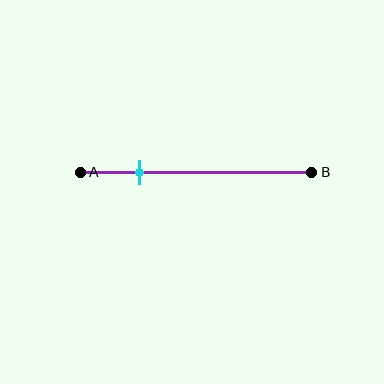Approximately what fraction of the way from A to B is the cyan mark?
The cyan mark is approximately 25% of the way from A to B.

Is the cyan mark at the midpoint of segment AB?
No, the mark is at about 25% from A, not at the 50% midpoint.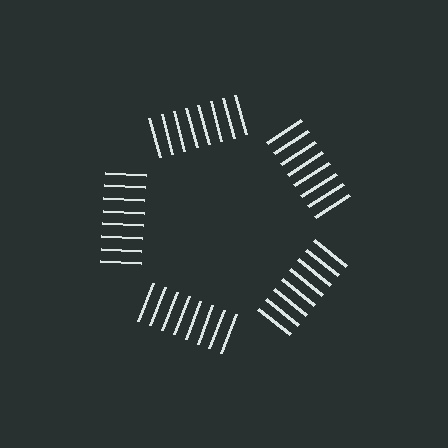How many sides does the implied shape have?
5 sides — the line-ends trace a pentagon.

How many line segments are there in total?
40 — 8 along each of the 5 edges.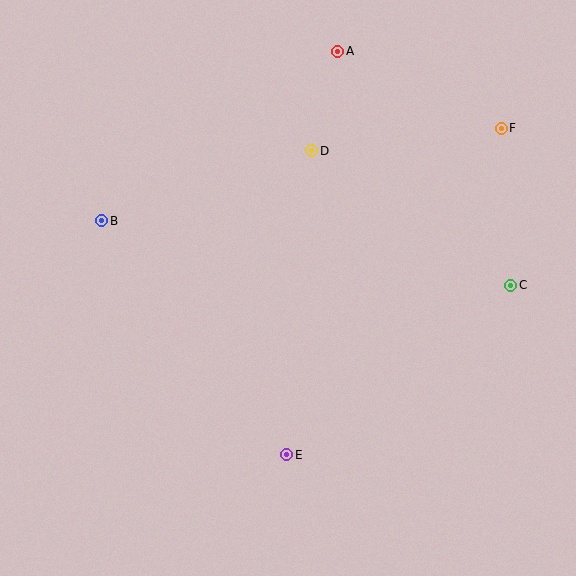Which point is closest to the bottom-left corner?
Point E is closest to the bottom-left corner.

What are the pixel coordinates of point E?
Point E is at (287, 455).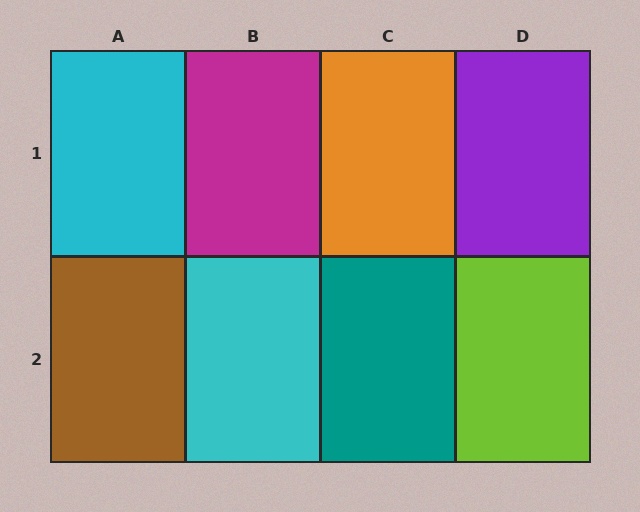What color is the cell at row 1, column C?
Orange.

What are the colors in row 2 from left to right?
Brown, cyan, teal, lime.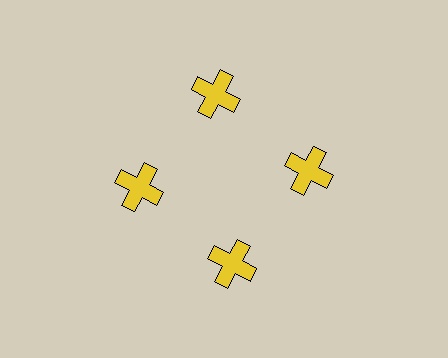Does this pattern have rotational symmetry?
Yes, this pattern has 4-fold rotational symmetry. It looks the same after rotating 90 degrees around the center.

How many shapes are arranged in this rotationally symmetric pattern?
There are 4 shapes, arranged in 4 groups of 1.